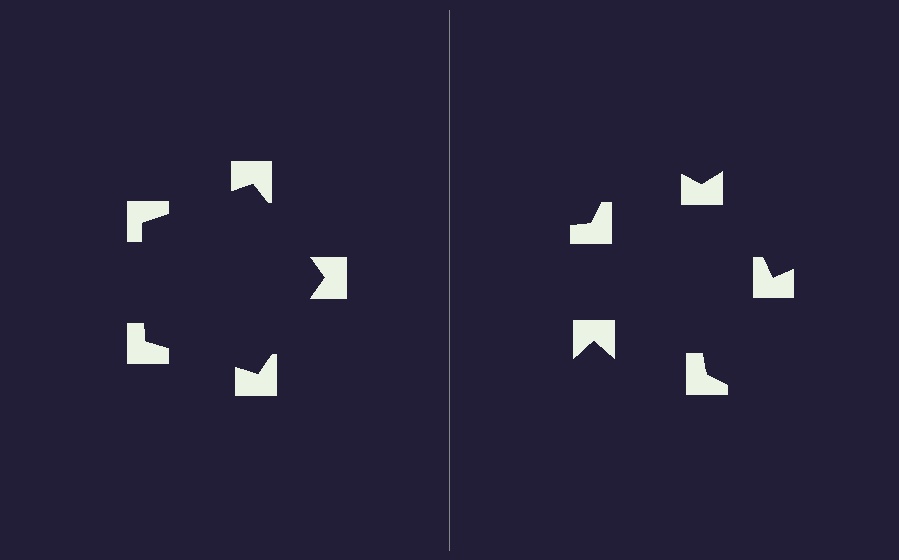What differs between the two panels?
The notched squares are positioned identically on both sides; only the wedge orientations differ. On the left they align to a pentagon; on the right they are misaligned.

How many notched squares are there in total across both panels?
10 — 5 on each side.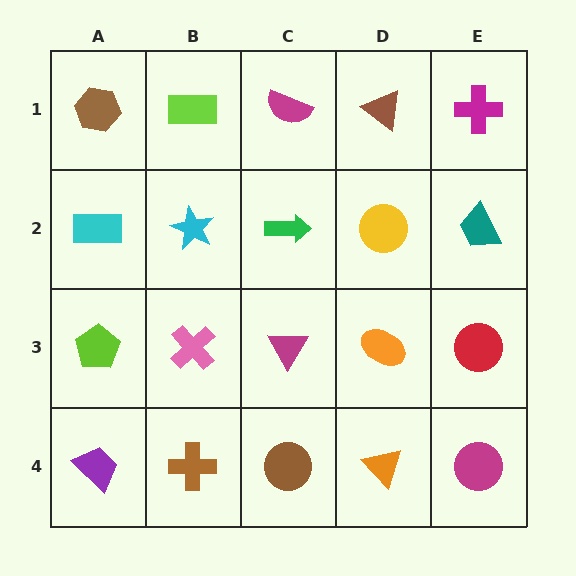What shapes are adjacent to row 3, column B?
A cyan star (row 2, column B), a brown cross (row 4, column B), a lime pentagon (row 3, column A), a magenta triangle (row 3, column C).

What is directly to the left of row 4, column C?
A brown cross.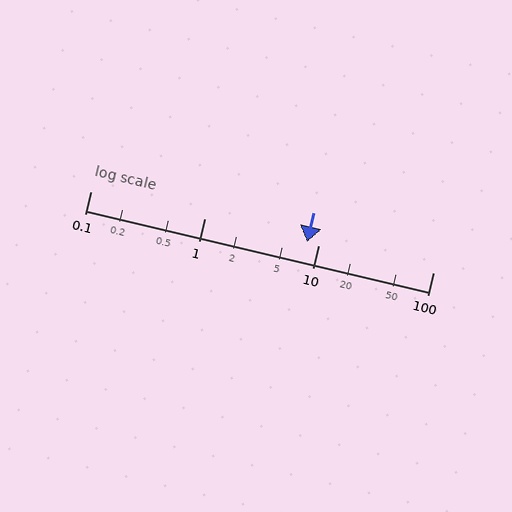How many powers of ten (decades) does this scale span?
The scale spans 3 decades, from 0.1 to 100.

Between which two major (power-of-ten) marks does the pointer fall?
The pointer is between 1 and 10.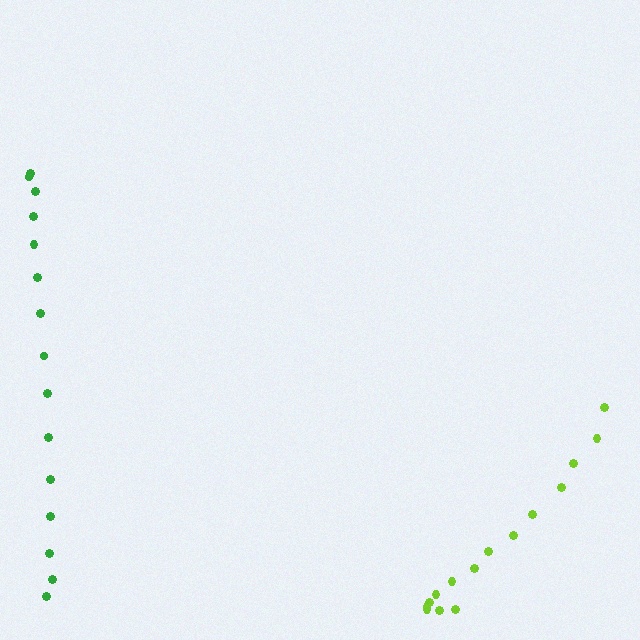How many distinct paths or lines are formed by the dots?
There are 2 distinct paths.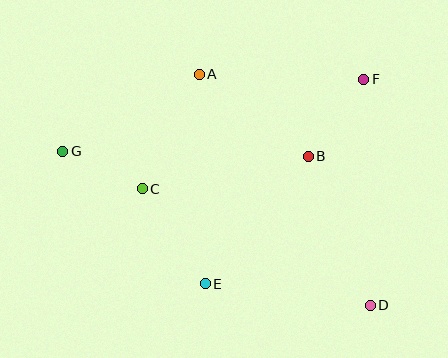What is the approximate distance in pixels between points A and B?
The distance between A and B is approximately 137 pixels.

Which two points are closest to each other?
Points C and G are closest to each other.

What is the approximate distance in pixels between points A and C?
The distance between A and C is approximately 128 pixels.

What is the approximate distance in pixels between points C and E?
The distance between C and E is approximately 114 pixels.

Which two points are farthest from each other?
Points D and G are farthest from each other.